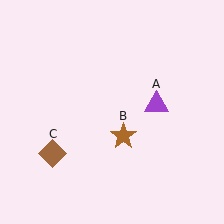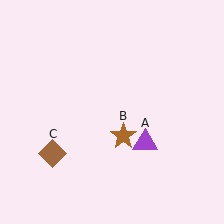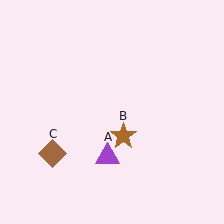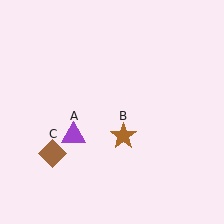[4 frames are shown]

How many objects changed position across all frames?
1 object changed position: purple triangle (object A).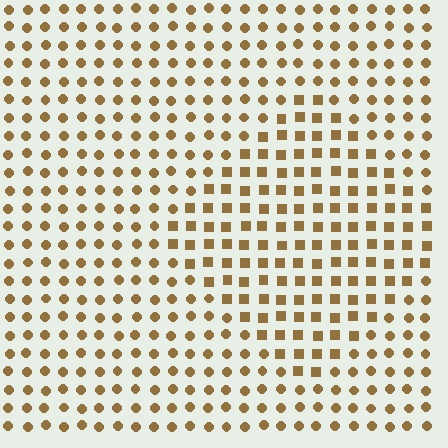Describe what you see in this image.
The image is filled with small brown elements arranged in a uniform grid. A diamond-shaped region contains squares, while the surrounding area contains circles. The boundary is defined purely by the change in element shape.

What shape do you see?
I see a diamond.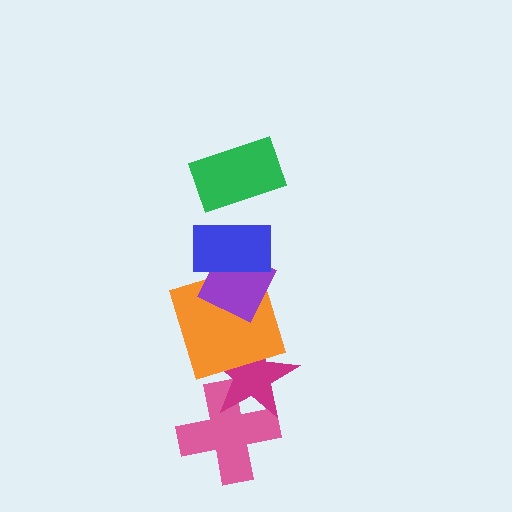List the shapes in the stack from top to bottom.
From top to bottom: the green rectangle, the blue rectangle, the purple diamond, the orange square, the magenta star, the pink cross.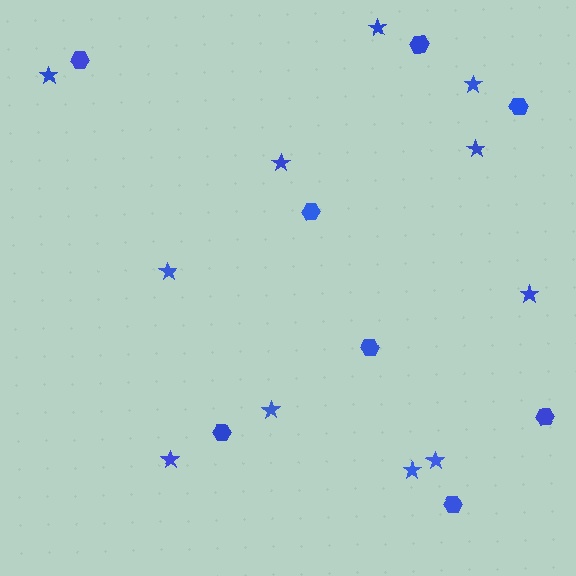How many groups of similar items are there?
There are 2 groups: one group of stars (11) and one group of hexagons (8).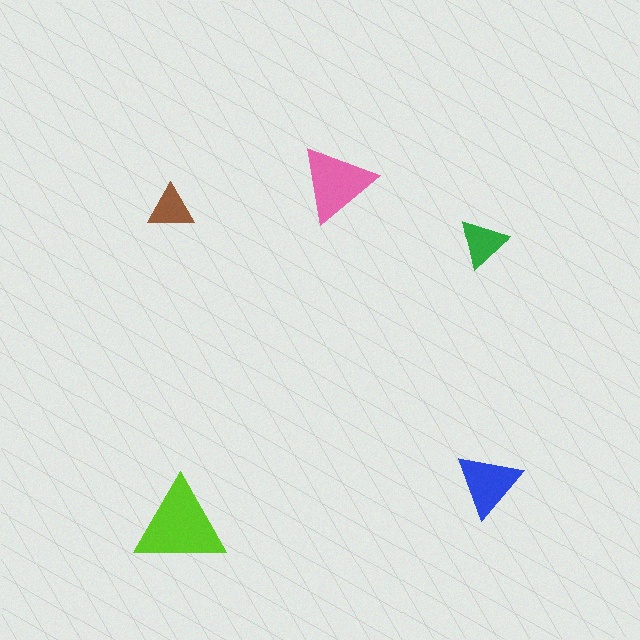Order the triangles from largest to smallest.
the lime one, the pink one, the blue one, the green one, the brown one.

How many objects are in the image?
There are 5 objects in the image.